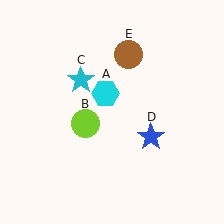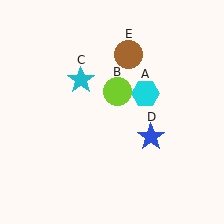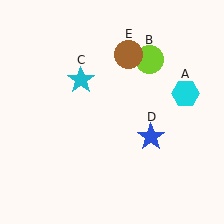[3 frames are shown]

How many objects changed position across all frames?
2 objects changed position: cyan hexagon (object A), lime circle (object B).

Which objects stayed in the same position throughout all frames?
Cyan star (object C) and blue star (object D) and brown circle (object E) remained stationary.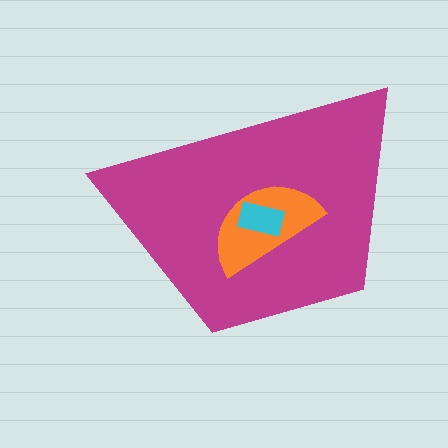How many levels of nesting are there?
3.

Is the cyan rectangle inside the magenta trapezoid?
Yes.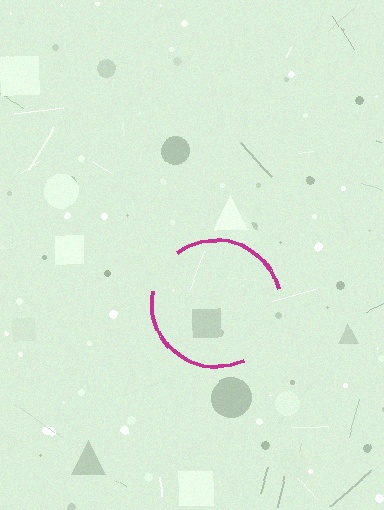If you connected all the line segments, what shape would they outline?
They would outline a circle.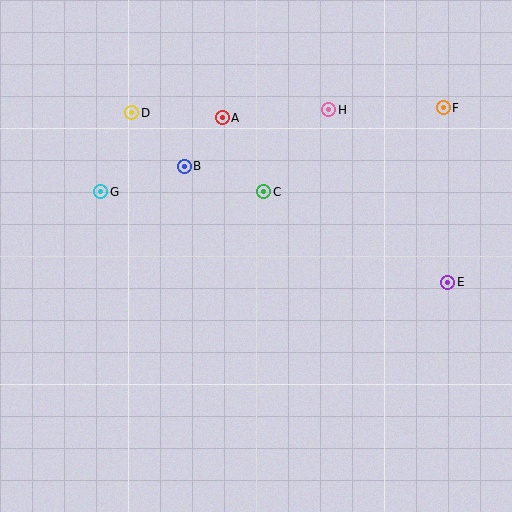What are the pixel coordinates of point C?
Point C is at (264, 192).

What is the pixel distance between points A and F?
The distance between A and F is 222 pixels.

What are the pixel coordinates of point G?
Point G is at (101, 192).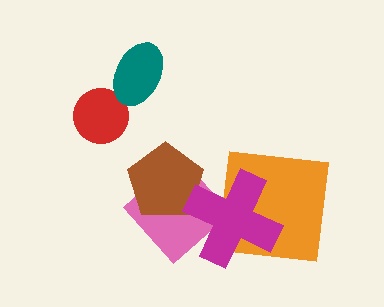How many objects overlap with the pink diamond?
2 objects overlap with the pink diamond.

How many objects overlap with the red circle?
0 objects overlap with the red circle.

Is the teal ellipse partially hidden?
No, no other shape covers it.